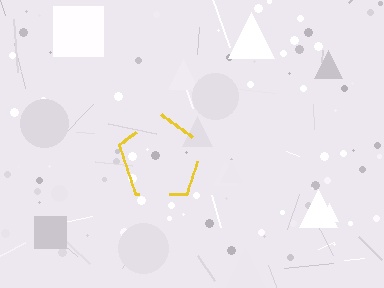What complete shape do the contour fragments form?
The contour fragments form a pentagon.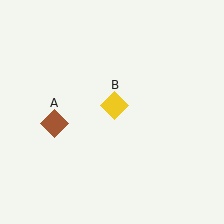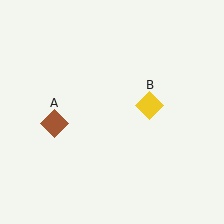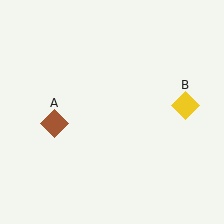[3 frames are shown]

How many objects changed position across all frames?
1 object changed position: yellow diamond (object B).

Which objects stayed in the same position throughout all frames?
Brown diamond (object A) remained stationary.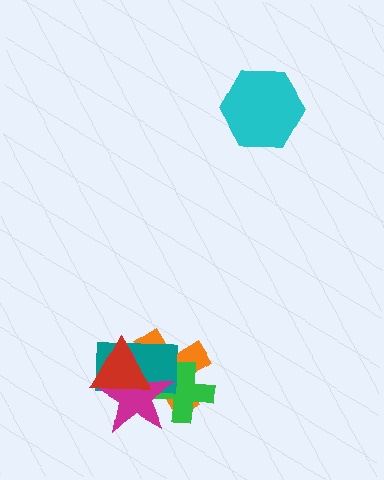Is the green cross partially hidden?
Yes, it is partially covered by another shape.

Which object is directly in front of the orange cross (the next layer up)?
The green cross is directly in front of the orange cross.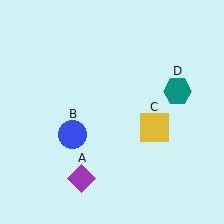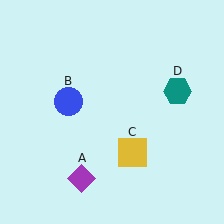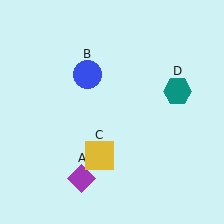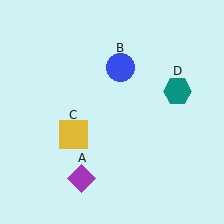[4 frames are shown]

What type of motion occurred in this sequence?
The blue circle (object B), yellow square (object C) rotated clockwise around the center of the scene.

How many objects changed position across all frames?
2 objects changed position: blue circle (object B), yellow square (object C).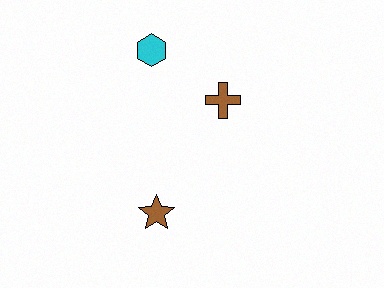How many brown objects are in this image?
There are 2 brown objects.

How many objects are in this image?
There are 3 objects.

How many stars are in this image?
There is 1 star.